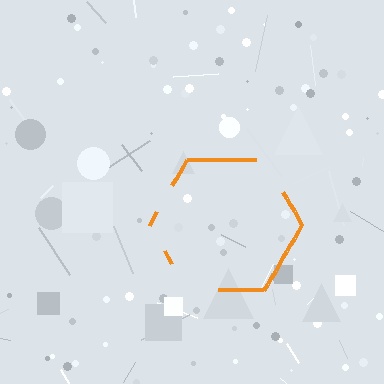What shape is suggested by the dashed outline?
The dashed outline suggests a hexagon.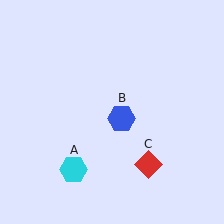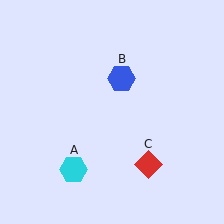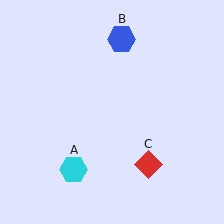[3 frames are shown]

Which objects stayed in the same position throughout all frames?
Cyan hexagon (object A) and red diamond (object C) remained stationary.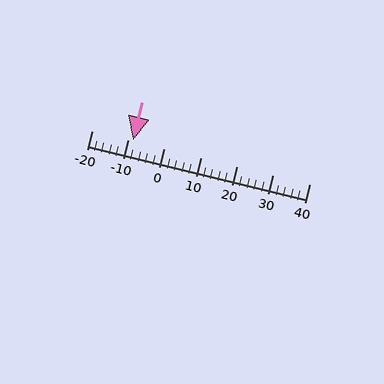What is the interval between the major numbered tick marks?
The major tick marks are spaced 10 units apart.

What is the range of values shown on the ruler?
The ruler shows values from -20 to 40.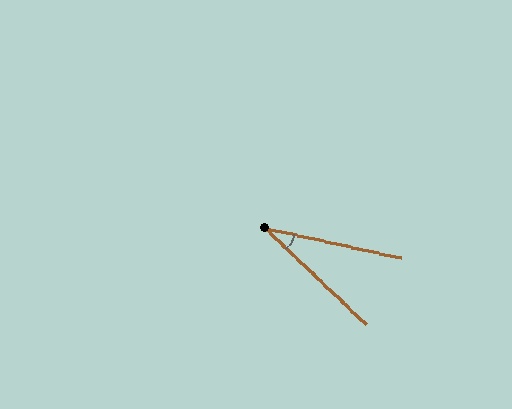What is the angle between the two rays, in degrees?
Approximately 31 degrees.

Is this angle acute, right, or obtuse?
It is acute.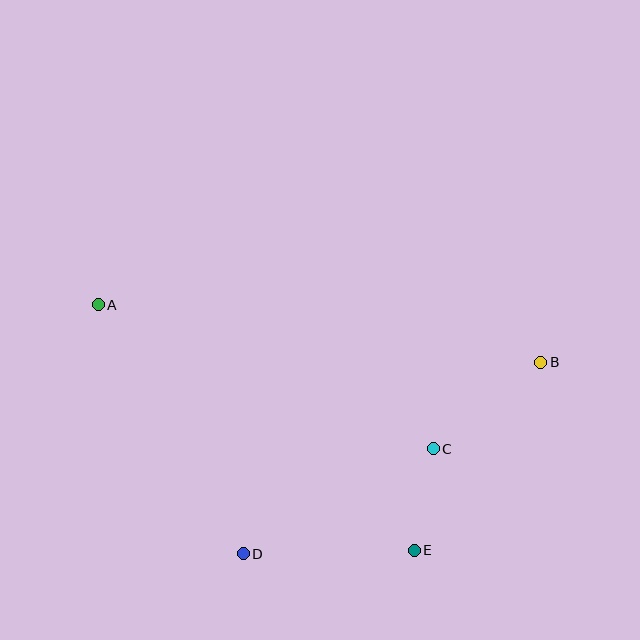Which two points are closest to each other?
Points C and E are closest to each other.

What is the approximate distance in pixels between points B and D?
The distance between B and D is approximately 354 pixels.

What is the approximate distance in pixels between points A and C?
The distance between A and C is approximately 365 pixels.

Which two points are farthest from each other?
Points A and B are farthest from each other.